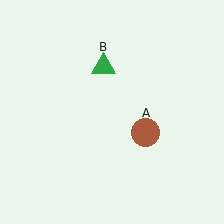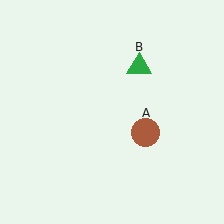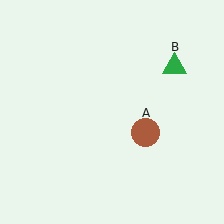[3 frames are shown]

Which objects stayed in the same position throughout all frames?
Brown circle (object A) remained stationary.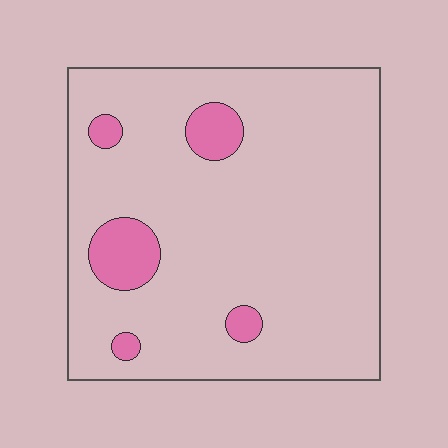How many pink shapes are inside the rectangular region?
5.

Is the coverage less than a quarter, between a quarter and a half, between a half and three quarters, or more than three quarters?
Less than a quarter.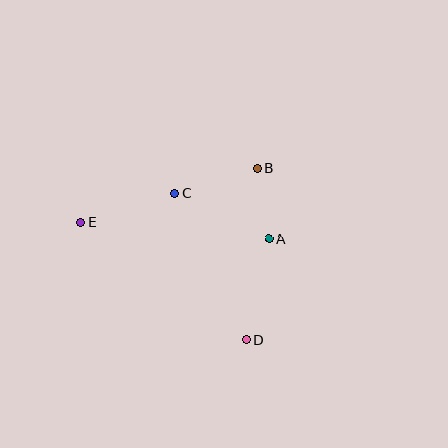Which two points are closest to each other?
Points A and B are closest to each other.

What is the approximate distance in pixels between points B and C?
The distance between B and C is approximately 86 pixels.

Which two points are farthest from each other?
Points D and E are farthest from each other.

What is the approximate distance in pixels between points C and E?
The distance between C and E is approximately 99 pixels.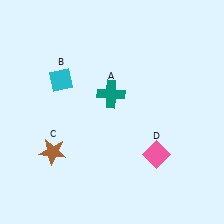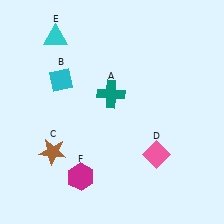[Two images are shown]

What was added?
A cyan triangle (E), a magenta hexagon (F) were added in Image 2.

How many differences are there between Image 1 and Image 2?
There are 2 differences between the two images.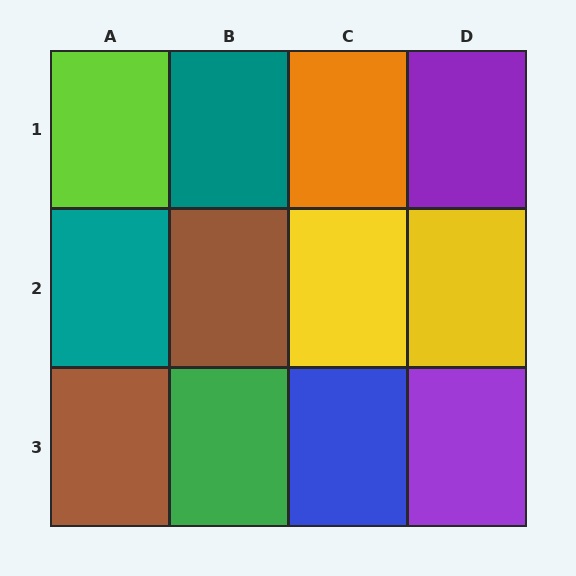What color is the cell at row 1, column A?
Lime.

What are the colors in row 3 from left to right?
Brown, green, blue, purple.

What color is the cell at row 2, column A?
Teal.